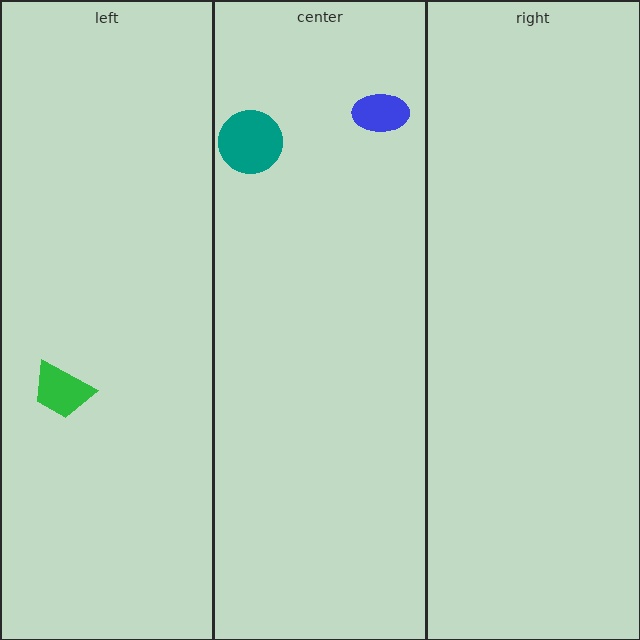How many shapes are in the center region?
2.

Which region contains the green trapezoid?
The left region.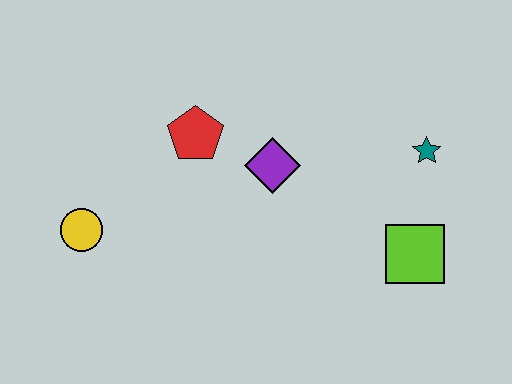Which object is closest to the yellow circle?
The red pentagon is closest to the yellow circle.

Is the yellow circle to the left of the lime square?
Yes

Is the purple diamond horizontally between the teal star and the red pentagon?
Yes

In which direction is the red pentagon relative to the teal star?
The red pentagon is to the left of the teal star.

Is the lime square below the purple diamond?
Yes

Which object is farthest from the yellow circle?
The teal star is farthest from the yellow circle.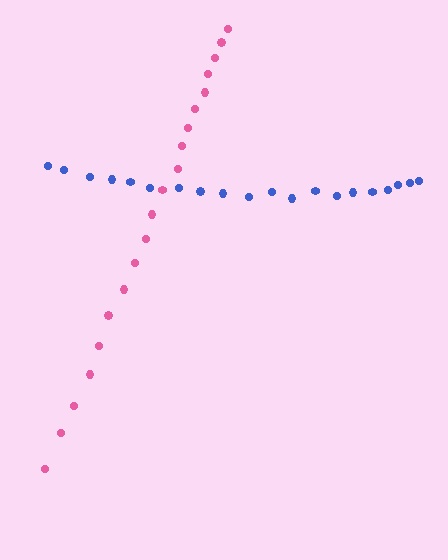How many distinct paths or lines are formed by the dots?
There are 2 distinct paths.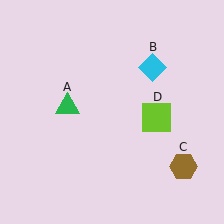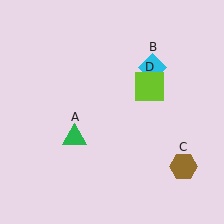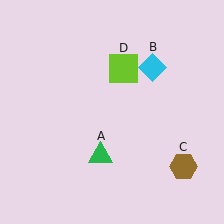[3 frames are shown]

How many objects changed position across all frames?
2 objects changed position: green triangle (object A), lime square (object D).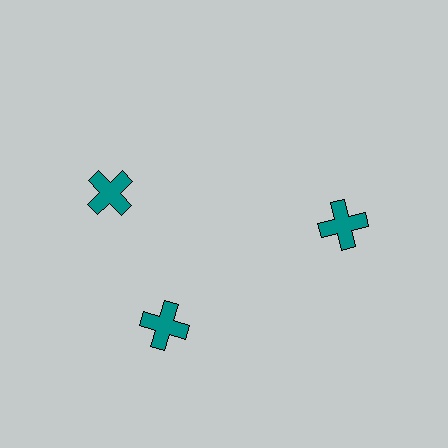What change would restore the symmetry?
The symmetry would be restored by rotating it back into even spacing with its neighbors so that all 3 crosses sit at equal angles and equal distance from the center.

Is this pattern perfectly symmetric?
No. The 3 teal crosses are arranged in a ring, but one element near the 11 o'clock position is rotated out of alignment along the ring, breaking the 3-fold rotational symmetry.